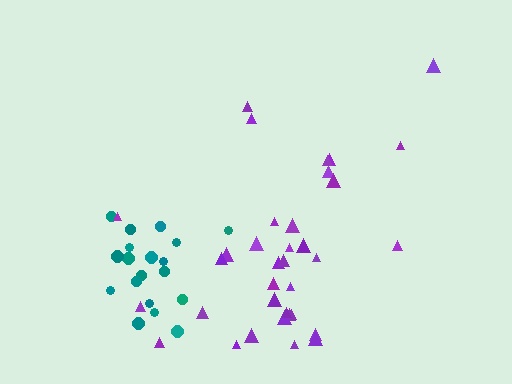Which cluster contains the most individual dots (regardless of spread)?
Purple (35).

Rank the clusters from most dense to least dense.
teal, purple.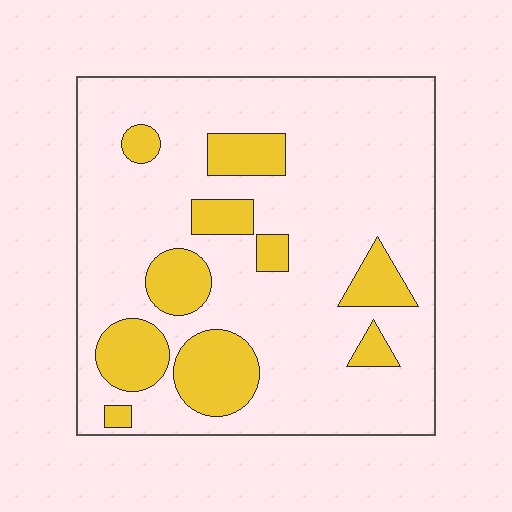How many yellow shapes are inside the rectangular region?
10.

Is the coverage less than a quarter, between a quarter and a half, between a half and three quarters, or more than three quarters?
Less than a quarter.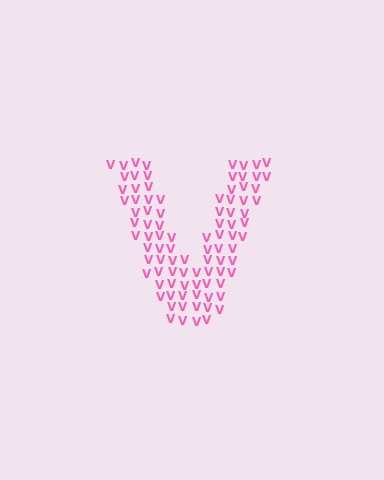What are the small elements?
The small elements are letter V's.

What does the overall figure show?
The overall figure shows the letter V.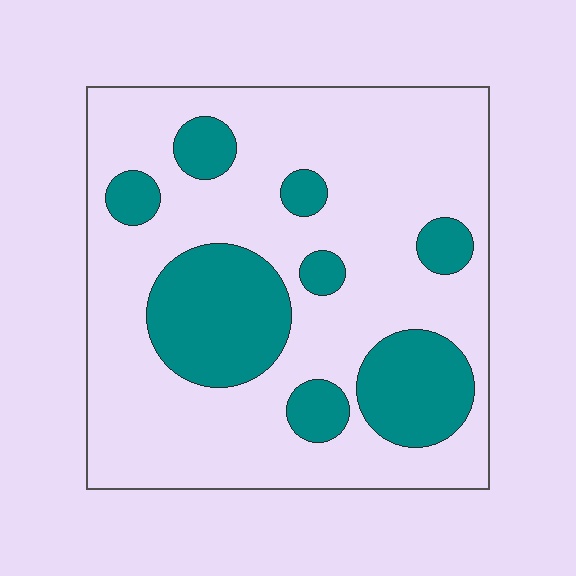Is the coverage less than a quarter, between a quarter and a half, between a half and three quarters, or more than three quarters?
Between a quarter and a half.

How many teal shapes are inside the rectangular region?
8.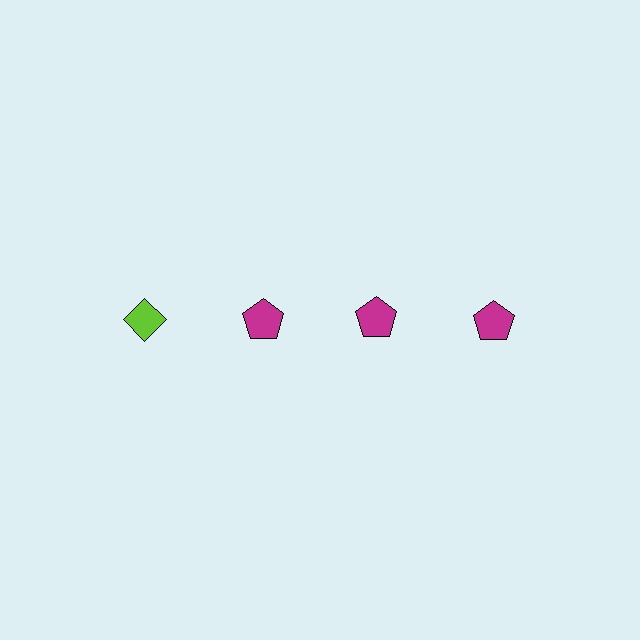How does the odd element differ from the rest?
It differs in both color (lime instead of magenta) and shape (diamond instead of pentagon).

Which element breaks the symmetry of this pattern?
The lime diamond in the top row, leftmost column breaks the symmetry. All other shapes are magenta pentagons.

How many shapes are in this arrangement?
There are 4 shapes arranged in a grid pattern.